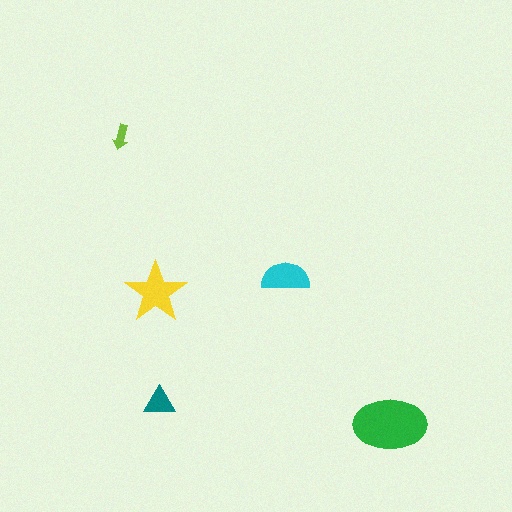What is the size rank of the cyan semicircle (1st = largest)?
3rd.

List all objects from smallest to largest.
The lime arrow, the teal triangle, the cyan semicircle, the yellow star, the green ellipse.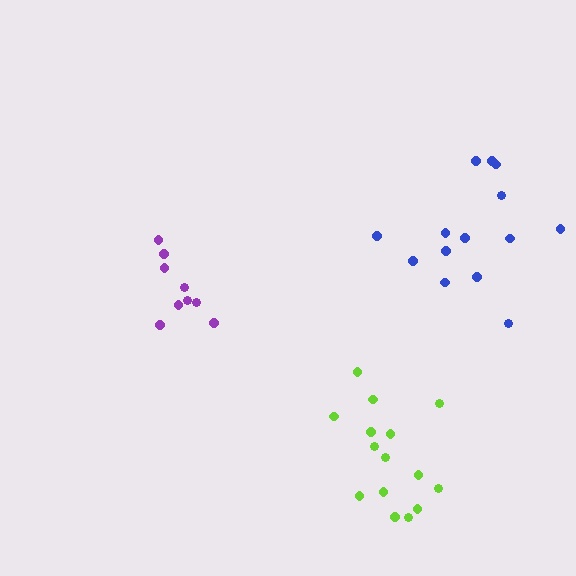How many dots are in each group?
Group 1: 15 dots, Group 2: 9 dots, Group 3: 14 dots (38 total).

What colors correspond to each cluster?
The clusters are colored: lime, purple, blue.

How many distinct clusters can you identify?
There are 3 distinct clusters.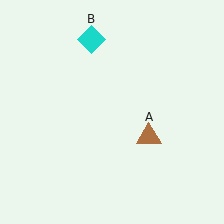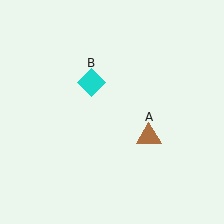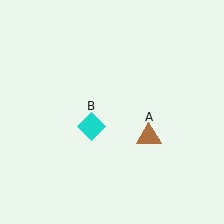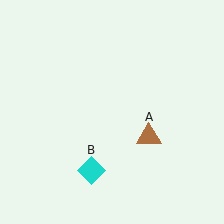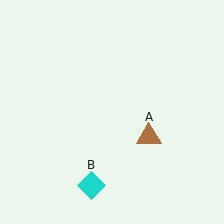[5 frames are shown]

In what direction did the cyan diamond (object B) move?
The cyan diamond (object B) moved down.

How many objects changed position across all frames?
1 object changed position: cyan diamond (object B).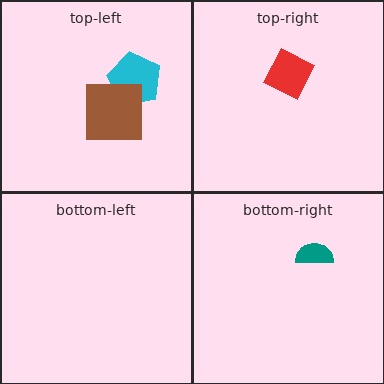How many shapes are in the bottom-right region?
1.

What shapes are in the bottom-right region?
The teal semicircle.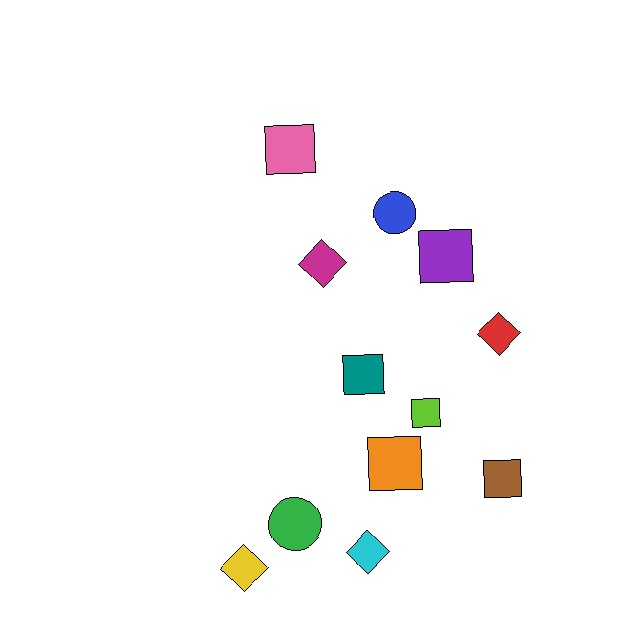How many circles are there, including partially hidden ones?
There are 2 circles.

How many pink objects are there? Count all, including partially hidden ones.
There is 1 pink object.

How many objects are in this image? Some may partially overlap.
There are 12 objects.